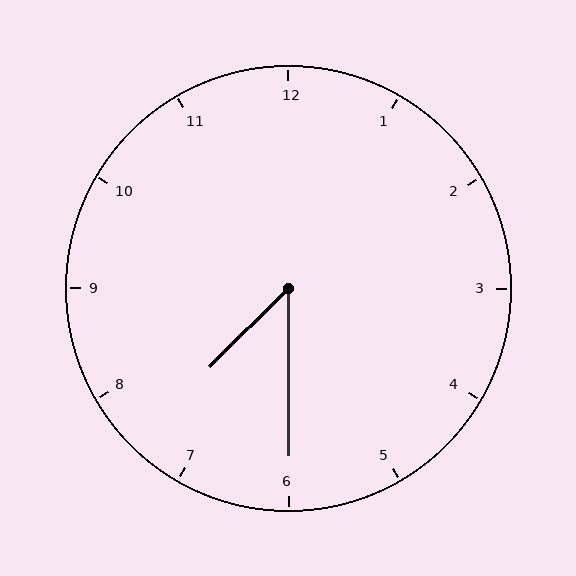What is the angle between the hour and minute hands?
Approximately 45 degrees.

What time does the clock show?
7:30.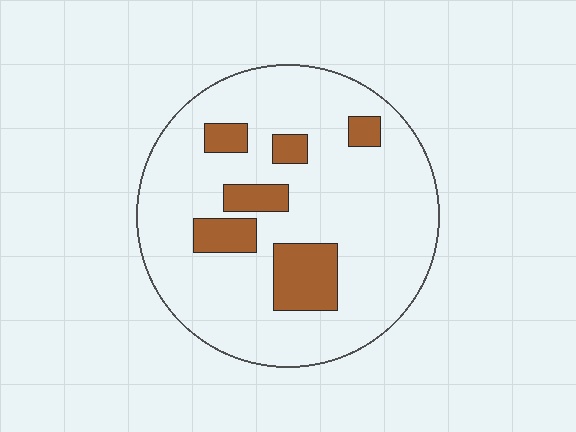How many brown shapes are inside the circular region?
6.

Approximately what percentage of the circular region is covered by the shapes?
Approximately 15%.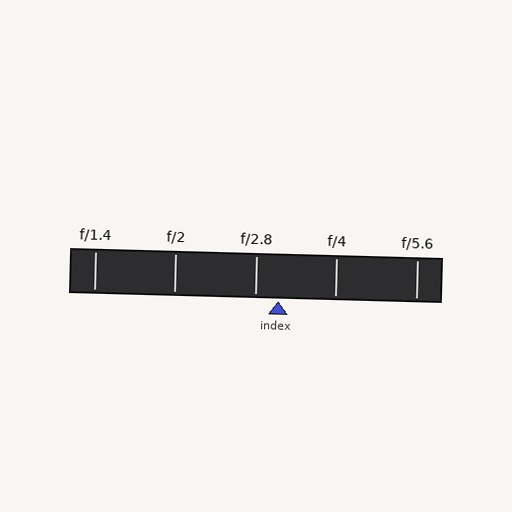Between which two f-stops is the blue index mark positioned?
The index mark is between f/2.8 and f/4.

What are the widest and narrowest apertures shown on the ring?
The widest aperture shown is f/1.4 and the narrowest is f/5.6.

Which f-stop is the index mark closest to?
The index mark is closest to f/2.8.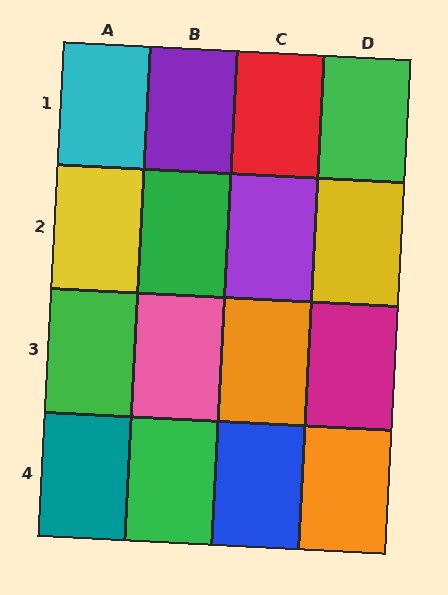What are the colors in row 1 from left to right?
Cyan, purple, red, green.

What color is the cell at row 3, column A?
Green.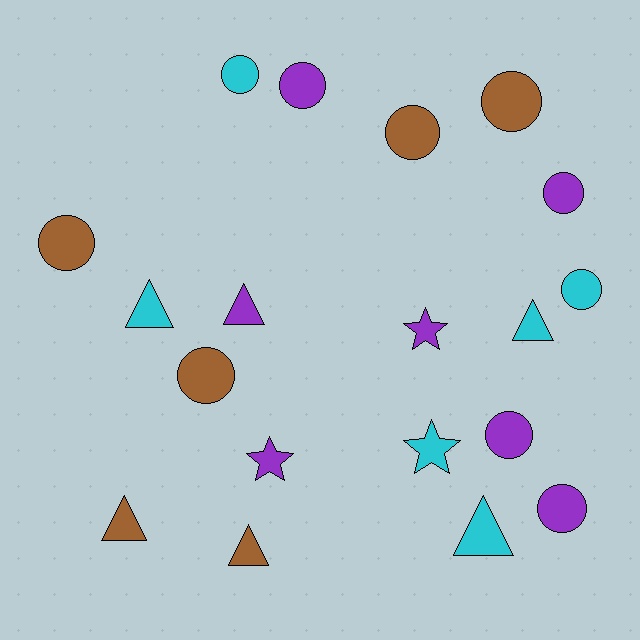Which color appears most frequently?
Purple, with 7 objects.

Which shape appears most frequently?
Circle, with 10 objects.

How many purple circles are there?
There are 4 purple circles.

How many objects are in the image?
There are 19 objects.